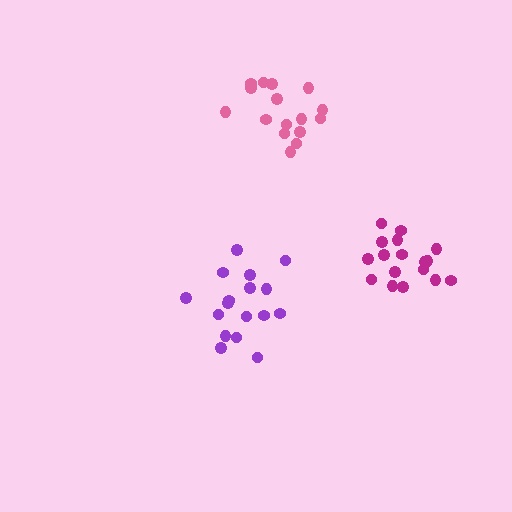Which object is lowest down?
The purple cluster is bottommost.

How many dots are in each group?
Group 1: 17 dots, Group 2: 16 dots, Group 3: 17 dots (50 total).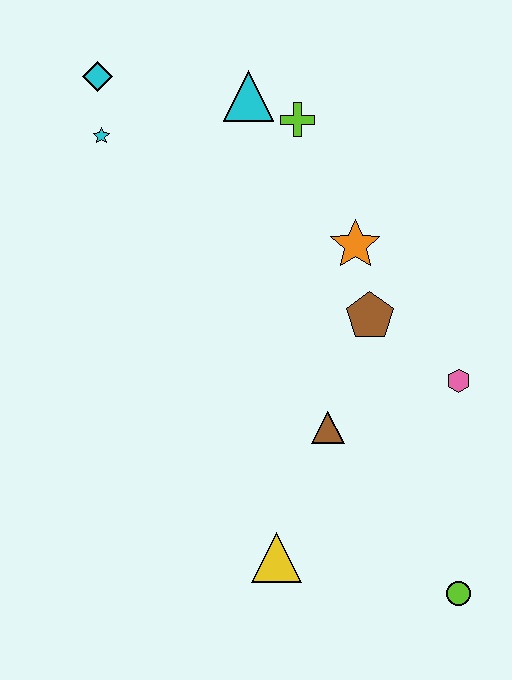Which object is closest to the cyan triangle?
The lime cross is closest to the cyan triangle.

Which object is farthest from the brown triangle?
The cyan diamond is farthest from the brown triangle.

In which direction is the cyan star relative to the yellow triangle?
The cyan star is above the yellow triangle.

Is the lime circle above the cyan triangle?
No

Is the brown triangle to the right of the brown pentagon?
No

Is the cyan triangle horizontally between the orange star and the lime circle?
No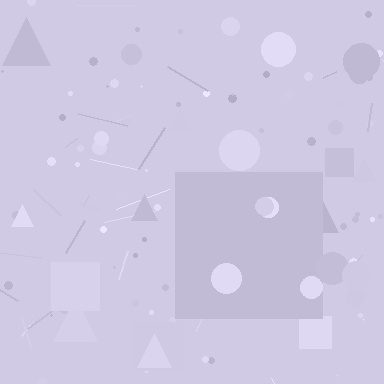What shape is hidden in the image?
A square is hidden in the image.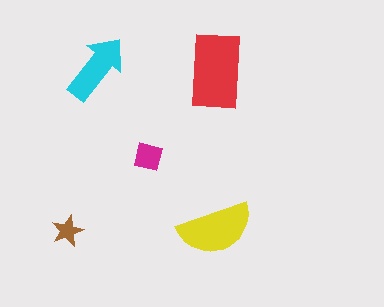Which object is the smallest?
The brown star.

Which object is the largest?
The red rectangle.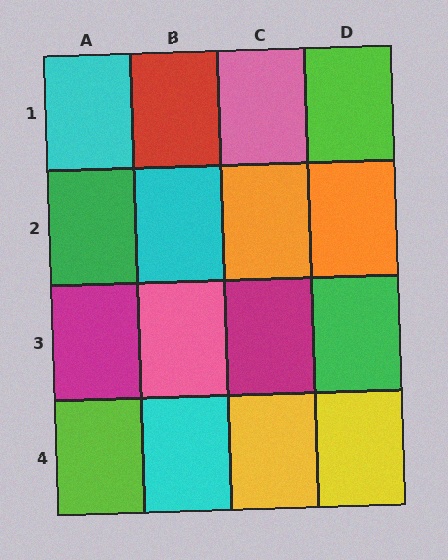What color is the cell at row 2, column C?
Orange.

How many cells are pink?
2 cells are pink.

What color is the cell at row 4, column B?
Cyan.